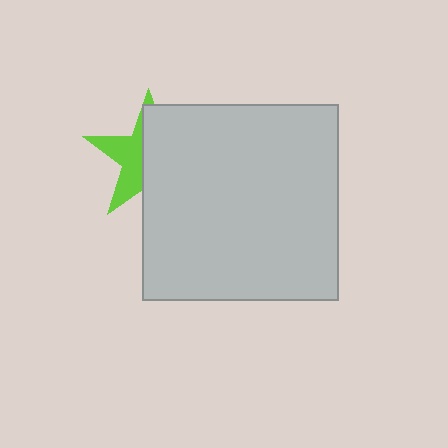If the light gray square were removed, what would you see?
You would see the complete lime star.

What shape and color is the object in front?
The object in front is a light gray square.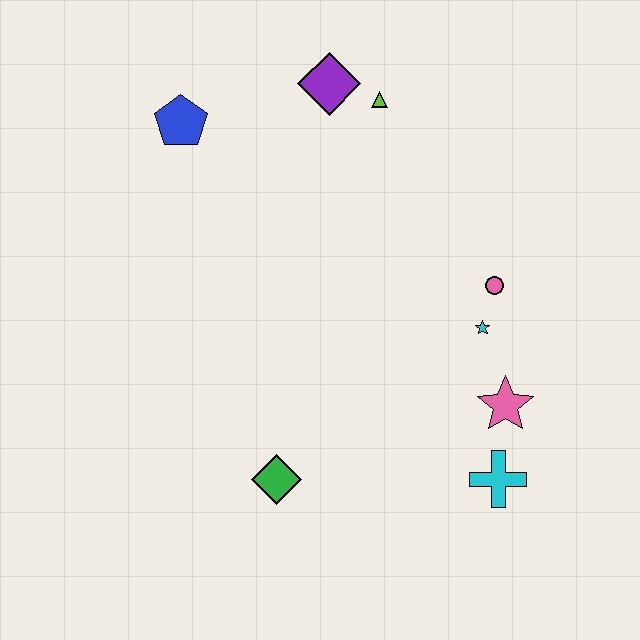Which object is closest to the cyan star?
The pink circle is closest to the cyan star.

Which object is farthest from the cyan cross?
The blue pentagon is farthest from the cyan cross.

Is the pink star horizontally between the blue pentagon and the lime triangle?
No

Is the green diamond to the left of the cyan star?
Yes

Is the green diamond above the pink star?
No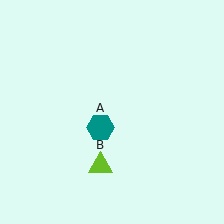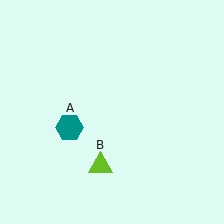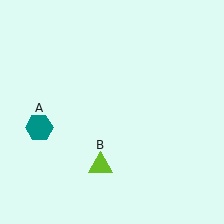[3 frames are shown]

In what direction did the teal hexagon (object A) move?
The teal hexagon (object A) moved left.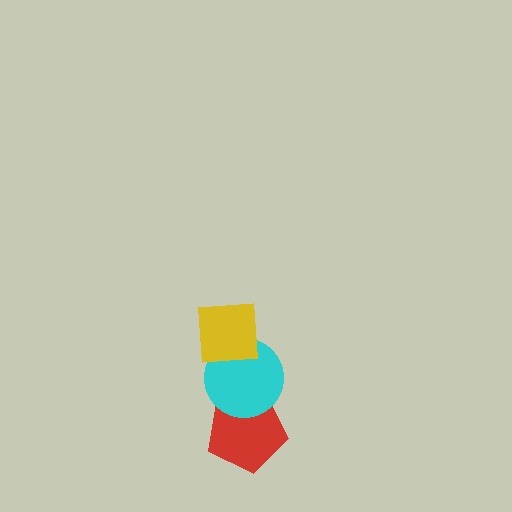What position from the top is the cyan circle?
The cyan circle is 2nd from the top.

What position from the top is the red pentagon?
The red pentagon is 3rd from the top.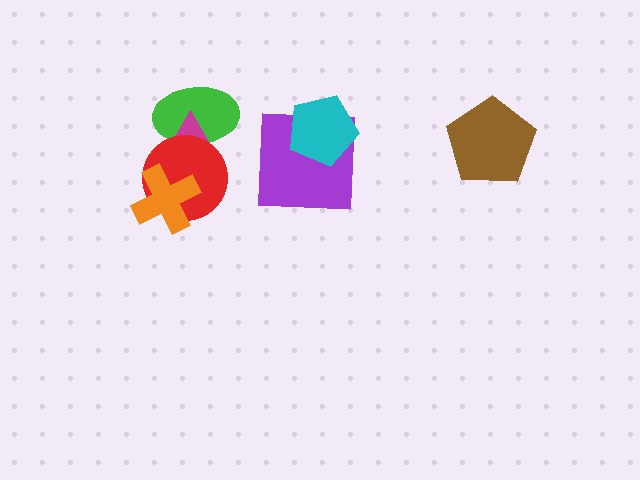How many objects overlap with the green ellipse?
2 objects overlap with the green ellipse.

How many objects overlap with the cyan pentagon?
1 object overlaps with the cyan pentagon.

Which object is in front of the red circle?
The orange cross is in front of the red circle.